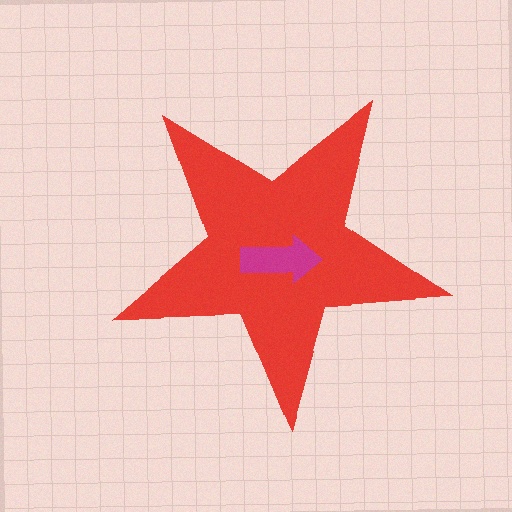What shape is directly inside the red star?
The magenta arrow.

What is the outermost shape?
The red star.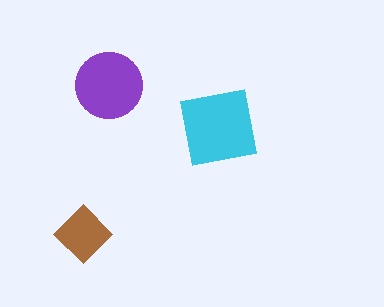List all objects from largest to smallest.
The cyan square, the purple circle, the brown diamond.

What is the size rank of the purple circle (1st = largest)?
2nd.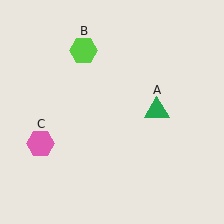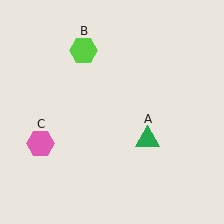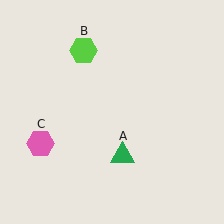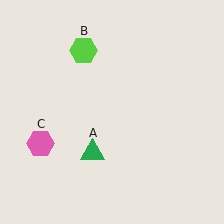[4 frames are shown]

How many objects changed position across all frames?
1 object changed position: green triangle (object A).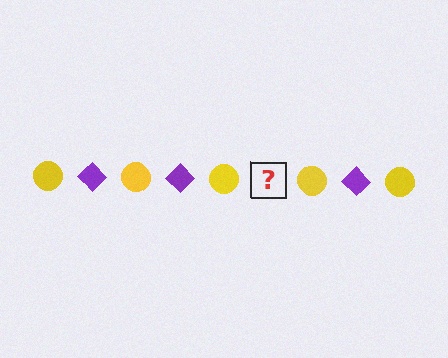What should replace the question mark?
The question mark should be replaced with a purple diamond.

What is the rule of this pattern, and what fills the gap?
The rule is that the pattern alternates between yellow circle and purple diamond. The gap should be filled with a purple diamond.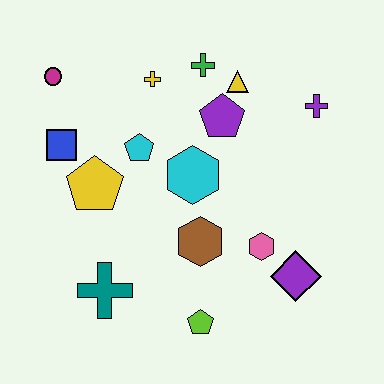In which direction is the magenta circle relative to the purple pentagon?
The magenta circle is to the left of the purple pentagon.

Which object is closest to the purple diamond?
The pink hexagon is closest to the purple diamond.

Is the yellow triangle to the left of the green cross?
No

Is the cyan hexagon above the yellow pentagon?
Yes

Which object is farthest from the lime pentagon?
The magenta circle is farthest from the lime pentagon.